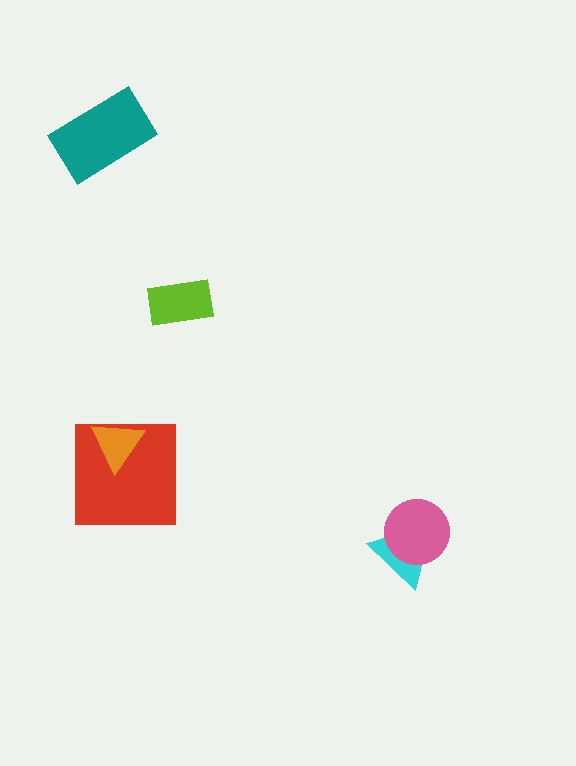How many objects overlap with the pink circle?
1 object overlaps with the pink circle.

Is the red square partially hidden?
Yes, it is partially covered by another shape.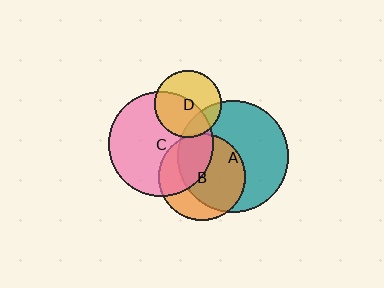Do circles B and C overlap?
Yes.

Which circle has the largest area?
Circle A (teal).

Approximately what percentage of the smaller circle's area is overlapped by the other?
Approximately 40%.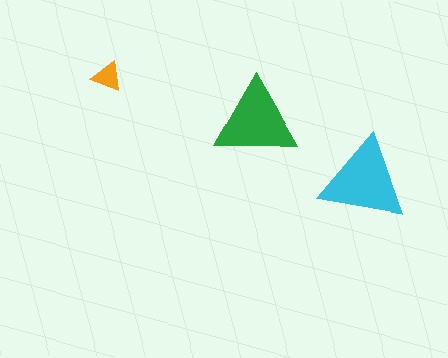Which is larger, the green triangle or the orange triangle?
The green one.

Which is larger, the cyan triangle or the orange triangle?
The cyan one.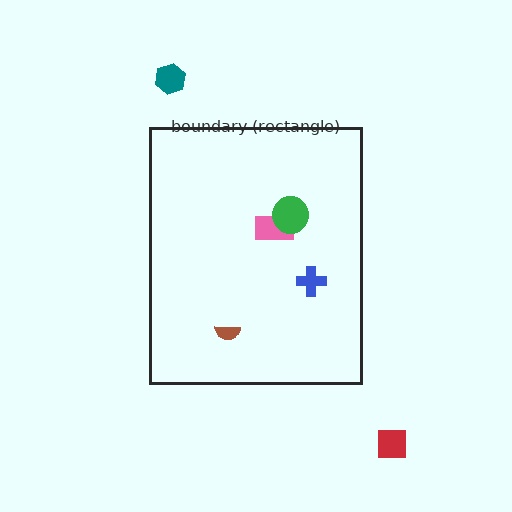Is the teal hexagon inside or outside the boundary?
Outside.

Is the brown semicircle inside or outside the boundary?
Inside.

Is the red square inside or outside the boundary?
Outside.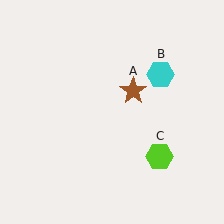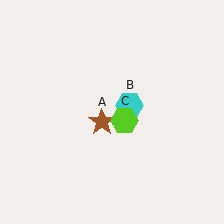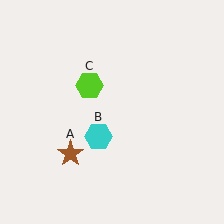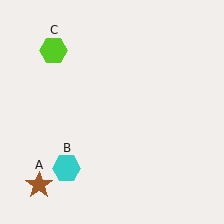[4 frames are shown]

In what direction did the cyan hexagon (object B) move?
The cyan hexagon (object B) moved down and to the left.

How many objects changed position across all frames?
3 objects changed position: brown star (object A), cyan hexagon (object B), lime hexagon (object C).